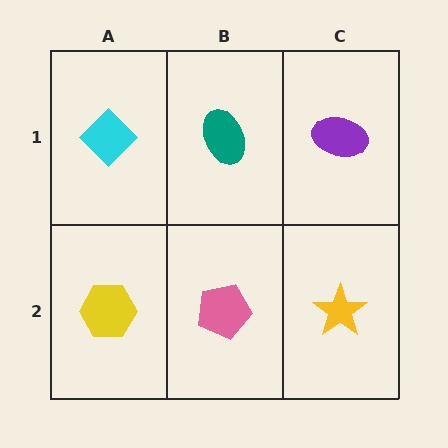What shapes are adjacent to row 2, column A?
A cyan diamond (row 1, column A), a pink pentagon (row 2, column B).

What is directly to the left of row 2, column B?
A yellow hexagon.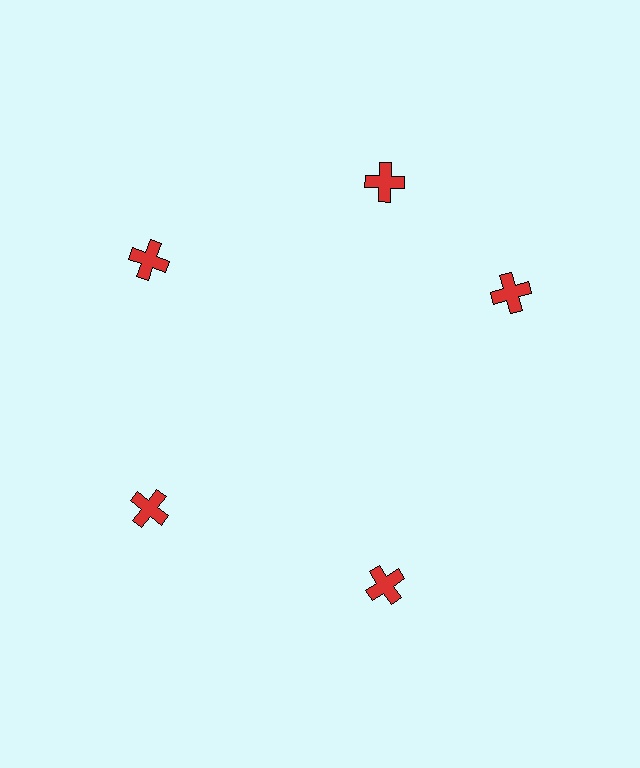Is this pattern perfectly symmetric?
No. The 5 red crosses are arranged in a ring, but one element near the 3 o'clock position is rotated out of alignment along the ring, breaking the 5-fold rotational symmetry.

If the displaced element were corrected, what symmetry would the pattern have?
It would have 5-fold rotational symmetry — the pattern would map onto itself every 72 degrees.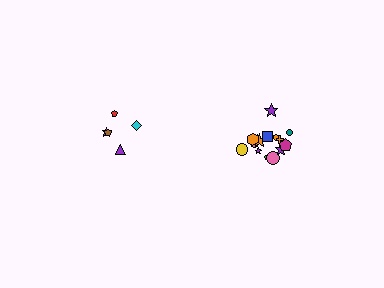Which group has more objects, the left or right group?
The right group.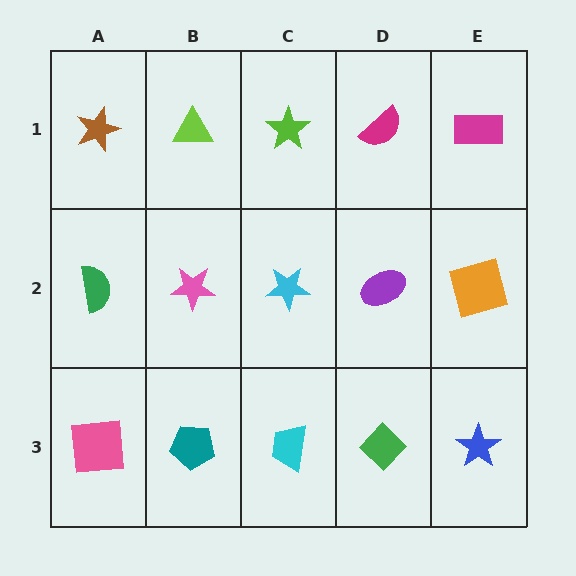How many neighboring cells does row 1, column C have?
3.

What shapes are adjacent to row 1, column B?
A pink star (row 2, column B), a brown star (row 1, column A), a lime star (row 1, column C).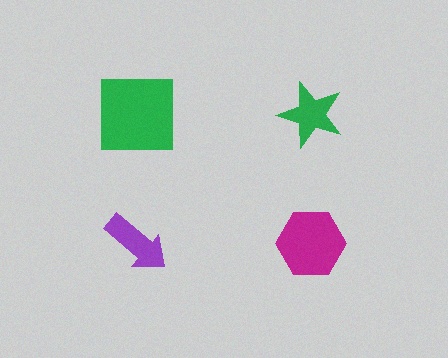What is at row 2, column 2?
A magenta hexagon.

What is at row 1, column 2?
A green star.